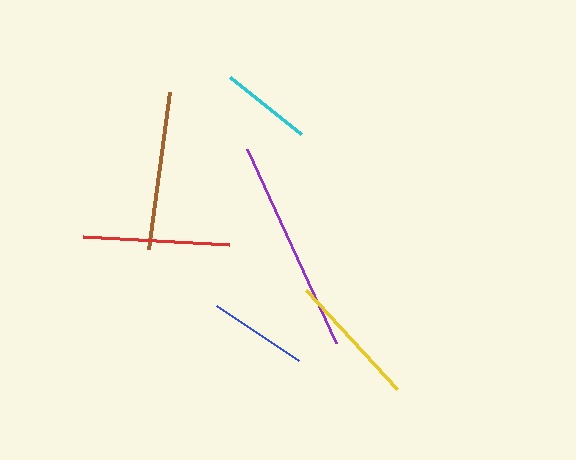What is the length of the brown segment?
The brown segment is approximately 158 pixels long.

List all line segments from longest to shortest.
From longest to shortest: purple, brown, red, yellow, blue, cyan.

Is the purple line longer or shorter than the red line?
The purple line is longer than the red line.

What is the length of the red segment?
The red segment is approximately 146 pixels long.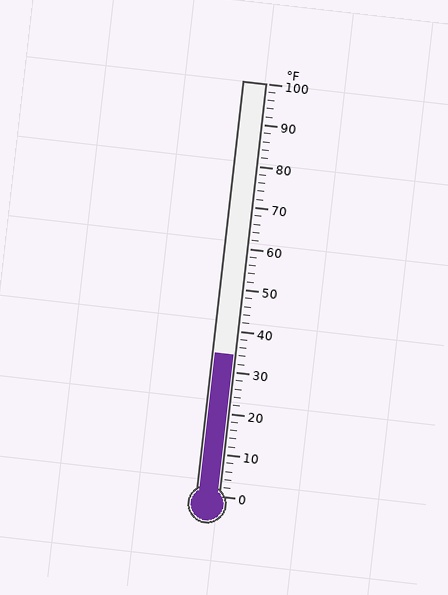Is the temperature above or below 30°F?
The temperature is above 30°F.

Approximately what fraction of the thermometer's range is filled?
The thermometer is filled to approximately 35% of its range.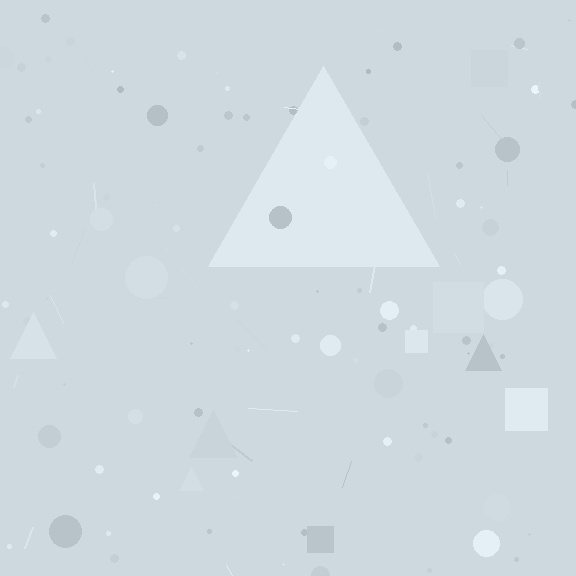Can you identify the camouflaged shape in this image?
The camouflaged shape is a triangle.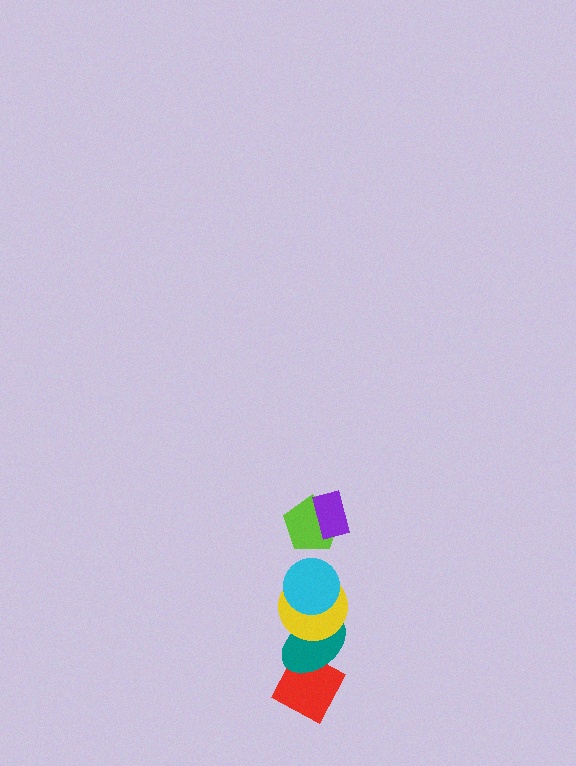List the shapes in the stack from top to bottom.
From top to bottom: the purple rectangle, the lime pentagon, the cyan circle, the yellow circle, the teal ellipse, the red diamond.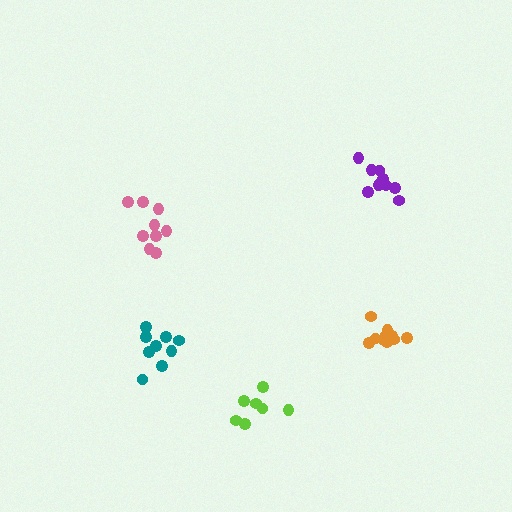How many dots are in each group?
Group 1: 9 dots, Group 2: 9 dots, Group 3: 9 dots, Group 4: 11 dots, Group 5: 7 dots (45 total).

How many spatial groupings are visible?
There are 5 spatial groupings.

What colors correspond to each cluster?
The clusters are colored: purple, pink, teal, orange, lime.